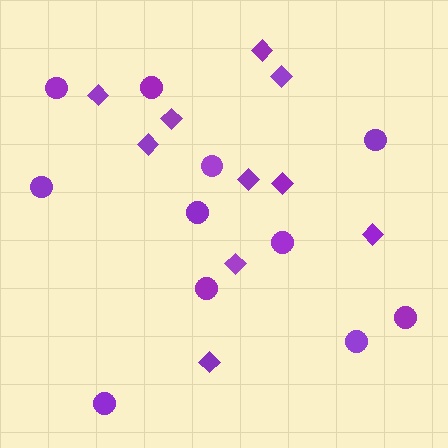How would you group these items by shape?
There are 2 groups: one group of diamonds (10) and one group of circles (11).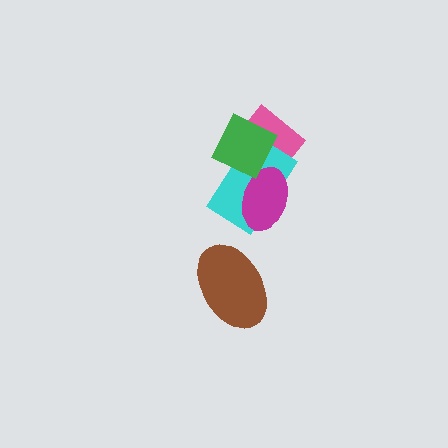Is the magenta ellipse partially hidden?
Yes, it is partially covered by another shape.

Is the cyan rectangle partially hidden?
Yes, it is partially covered by another shape.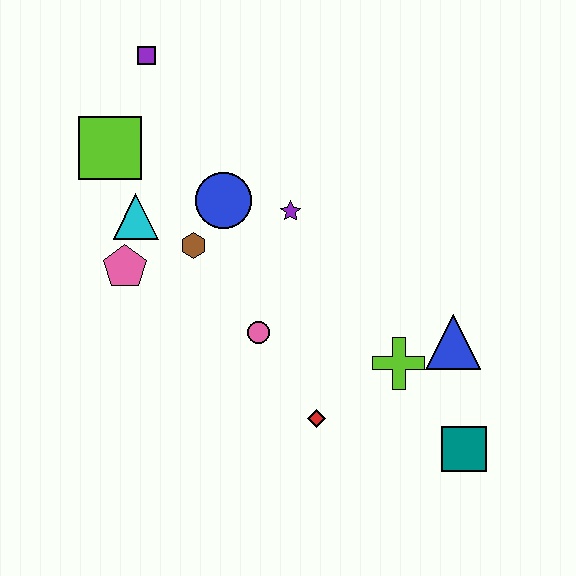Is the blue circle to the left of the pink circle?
Yes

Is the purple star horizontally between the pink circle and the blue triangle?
Yes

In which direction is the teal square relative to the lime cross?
The teal square is below the lime cross.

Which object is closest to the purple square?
The lime square is closest to the purple square.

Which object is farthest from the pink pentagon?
The teal square is farthest from the pink pentagon.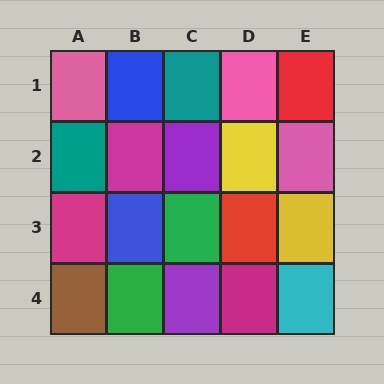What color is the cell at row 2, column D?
Yellow.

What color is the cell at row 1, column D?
Pink.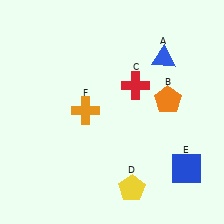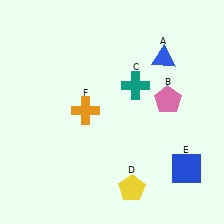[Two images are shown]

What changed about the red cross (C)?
In Image 1, C is red. In Image 2, it changed to teal.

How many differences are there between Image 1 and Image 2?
There are 2 differences between the two images.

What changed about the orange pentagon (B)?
In Image 1, B is orange. In Image 2, it changed to pink.